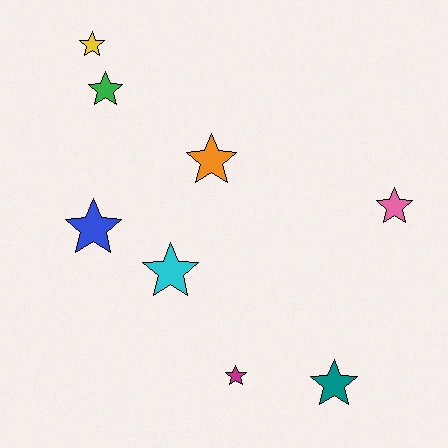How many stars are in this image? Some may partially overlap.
There are 8 stars.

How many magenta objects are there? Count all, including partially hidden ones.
There is 1 magenta object.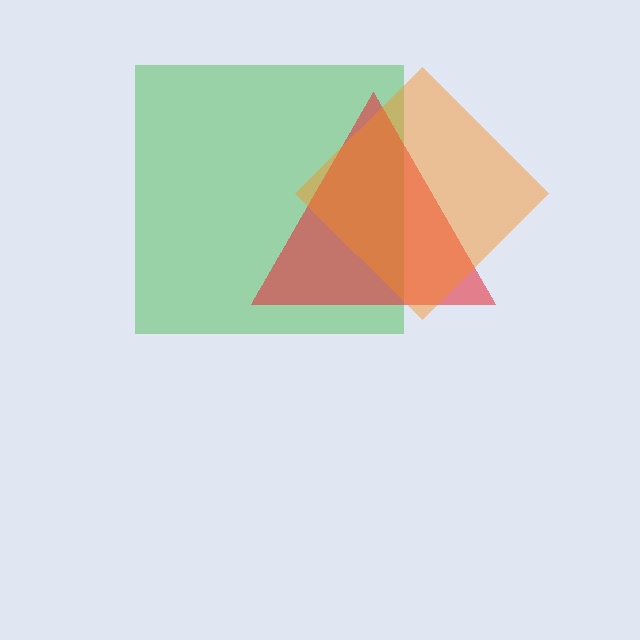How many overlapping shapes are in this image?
There are 3 overlapping shapes in the image.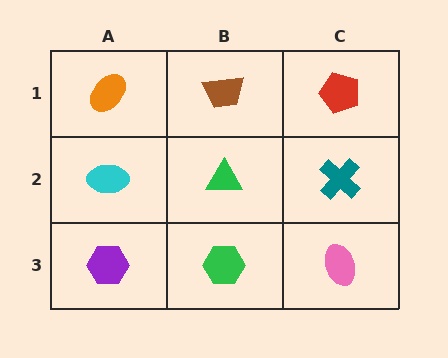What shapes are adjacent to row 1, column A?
A cyan ellipse (row 2, column A), a brown trapezoid (row 1, column B).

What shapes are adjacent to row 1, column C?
A teal cross (row 2, column C), a brown trapezoid (row 1, column B).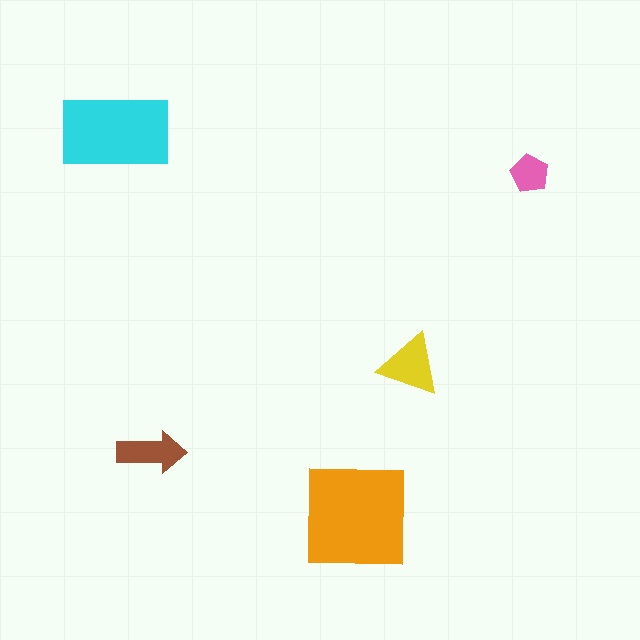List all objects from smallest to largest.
The pink pentagon, the brown arrow, the yellow triangle, the cyan rectangle, the orange square.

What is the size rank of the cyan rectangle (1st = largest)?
2nd.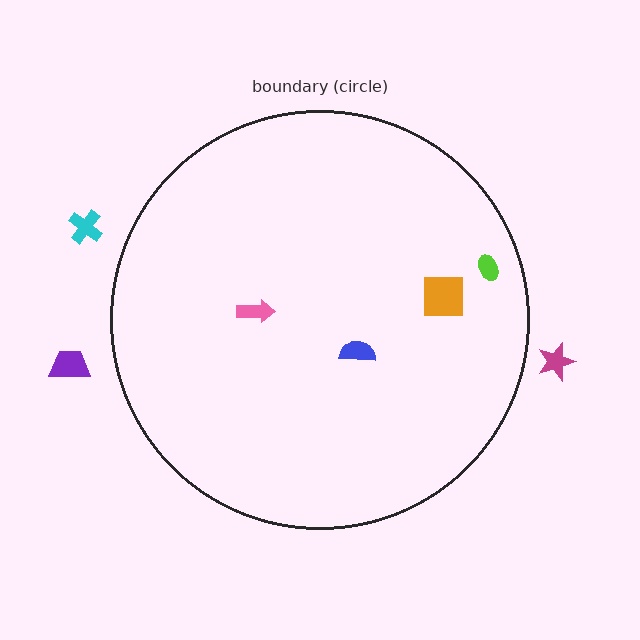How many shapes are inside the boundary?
4 inside, 3 outside.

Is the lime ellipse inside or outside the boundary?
Inside.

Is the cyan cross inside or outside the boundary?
Outside.